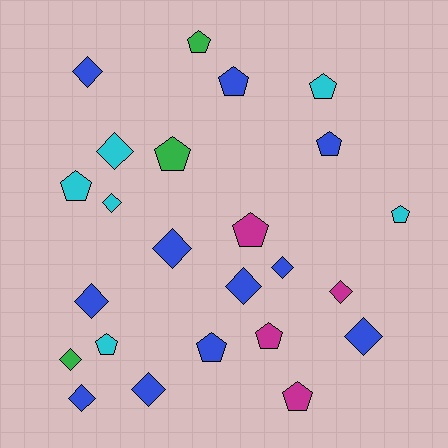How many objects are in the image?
There are 24 objects.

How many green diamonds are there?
There is 1 green diamond.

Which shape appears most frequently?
Pentagon, with 12 objects.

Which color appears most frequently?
Blue, with 11 objects.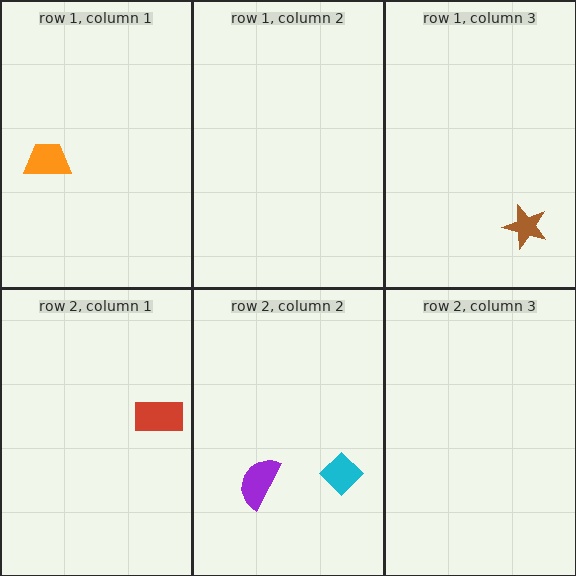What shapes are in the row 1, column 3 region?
The brown star.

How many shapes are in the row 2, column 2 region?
2.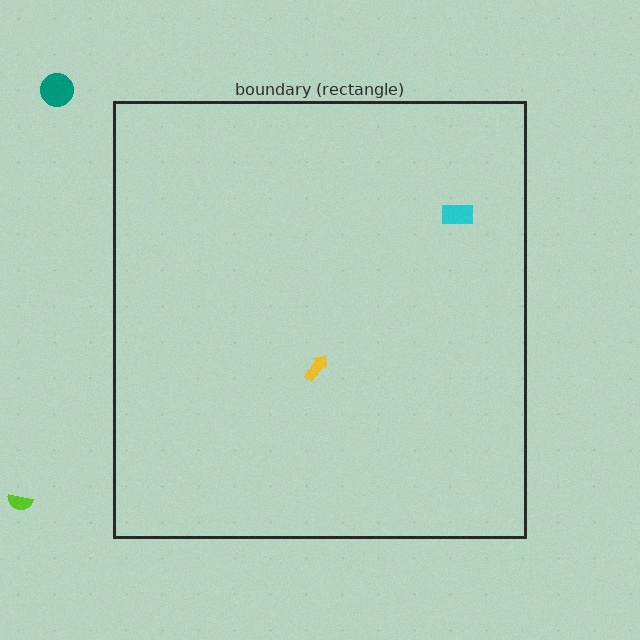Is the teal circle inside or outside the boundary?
Outside.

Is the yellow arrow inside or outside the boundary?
Inside.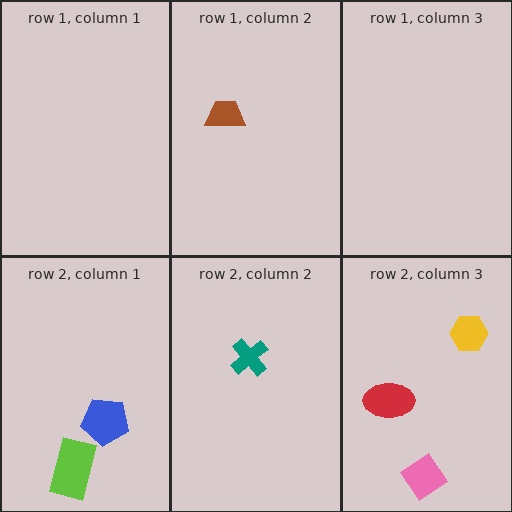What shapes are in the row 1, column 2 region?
The brown trapezoid.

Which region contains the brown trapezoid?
The row 1, column 2 region.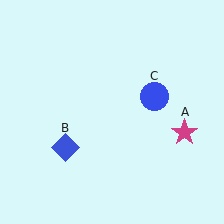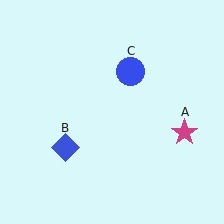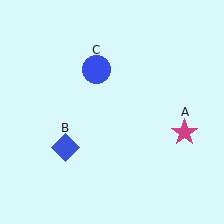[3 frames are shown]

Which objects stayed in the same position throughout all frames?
Magenta star (object A) and blue diamond (object B) remained stationary.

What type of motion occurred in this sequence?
The blue circle (object C) rotated counterclockwise around the center of the scene.